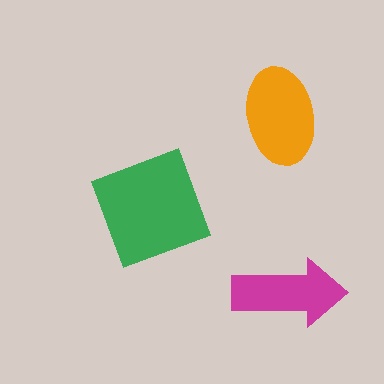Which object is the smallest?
The magenta arrow.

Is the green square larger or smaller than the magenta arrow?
Larger.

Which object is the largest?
The green square.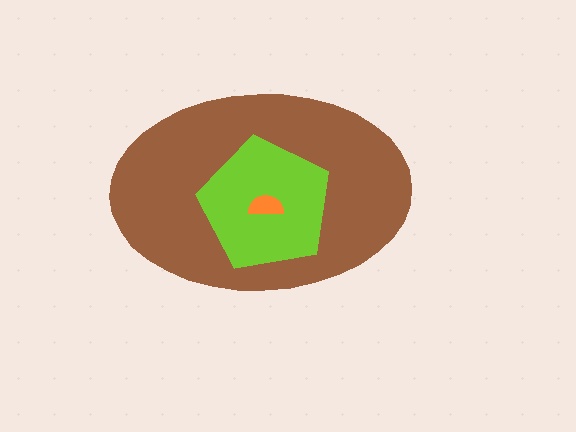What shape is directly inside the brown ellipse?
The lime pentagon.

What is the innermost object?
The orange semicircle.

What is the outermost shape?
The brown ellipse.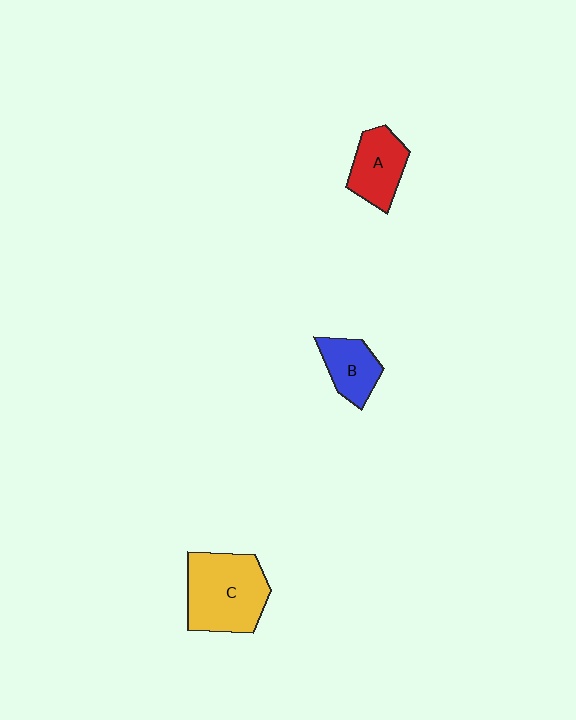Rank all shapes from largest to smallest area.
From largest to smallest: C (yellow), A (red), B (blue).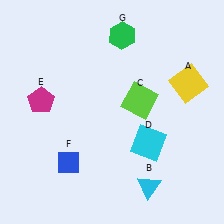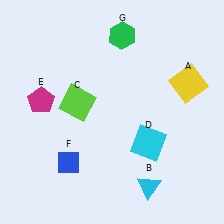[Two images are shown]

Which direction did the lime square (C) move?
The lime square (C) moved left.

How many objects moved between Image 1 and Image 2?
1 object moved between the two images.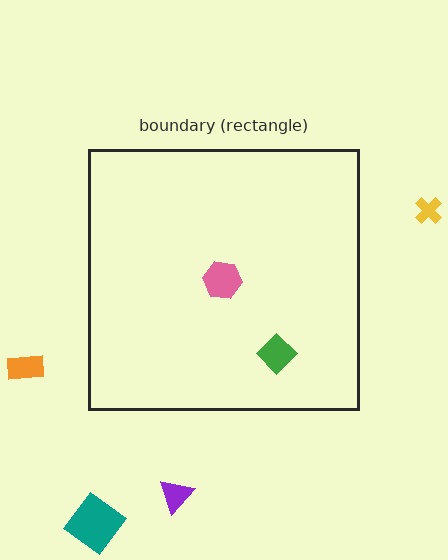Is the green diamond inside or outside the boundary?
Inside.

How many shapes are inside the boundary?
2 inside, 4 outside.